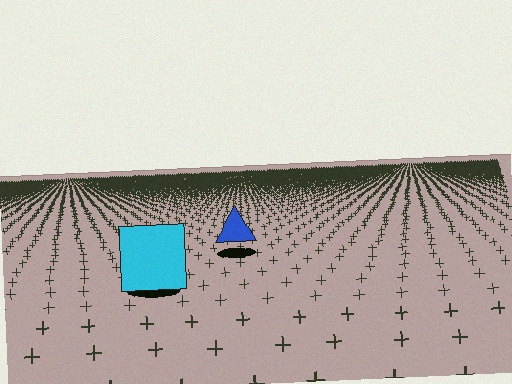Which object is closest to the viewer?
The cyan square is closest. The texture marks near it are larger and more spread out.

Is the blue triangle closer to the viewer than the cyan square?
No. The cyan square is closer — you can tell from the texture gradient: the ground texture is coarser near it.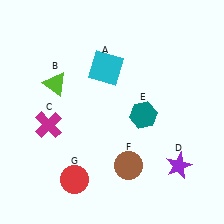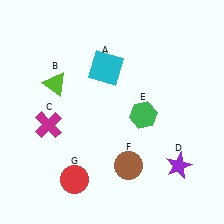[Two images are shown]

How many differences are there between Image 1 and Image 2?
There is 1 difference between the two images.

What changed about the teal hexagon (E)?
In Image 1, E is teal. In Image 2, it changed to green.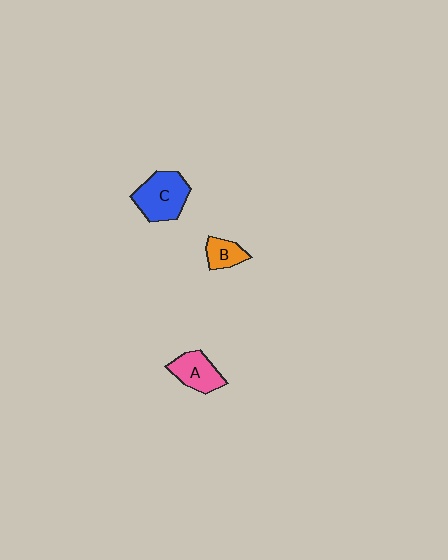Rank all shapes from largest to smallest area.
From largest to smallest: C (blue), A (pink), B (orange).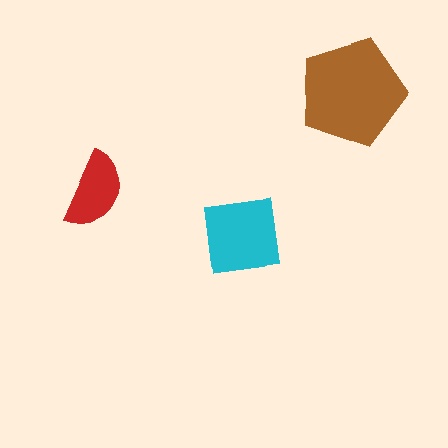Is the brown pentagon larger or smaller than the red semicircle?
Larger.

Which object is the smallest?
The red semicircle.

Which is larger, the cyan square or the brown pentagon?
The brown pentagon.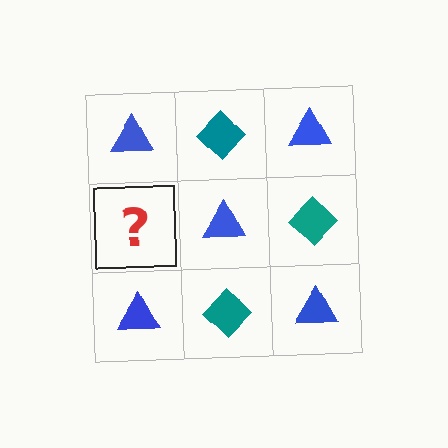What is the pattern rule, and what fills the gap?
The rule is that it alternates blue triangle and teal diamond in a checkerboard pattern. The gap should be filled with a teal diamond.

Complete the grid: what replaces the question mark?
The question mark should be replaced with a teal diamond.